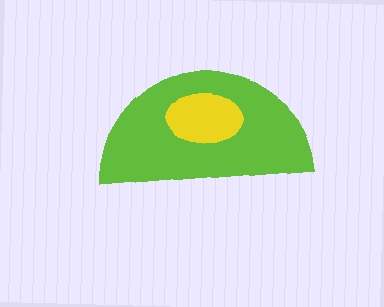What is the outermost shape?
The lime semicircle.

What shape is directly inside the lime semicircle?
The yellow ellipse.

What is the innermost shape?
The yellow ellipse.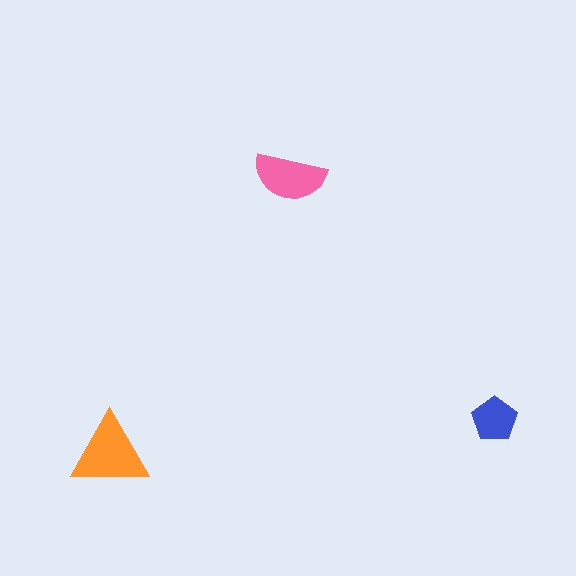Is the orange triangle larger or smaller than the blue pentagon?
Larger.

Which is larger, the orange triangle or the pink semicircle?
The orange triangle.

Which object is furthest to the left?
The orange triangle is leftmost.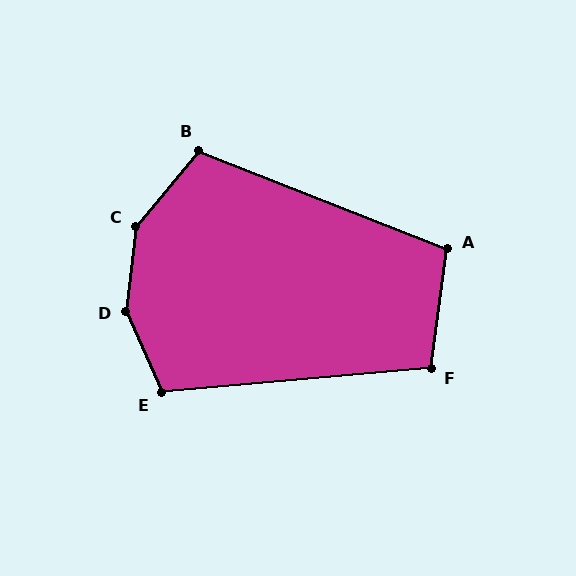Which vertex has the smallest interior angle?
F, at approximately 103 degrees.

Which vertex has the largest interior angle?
D, at approximately 149 degrees.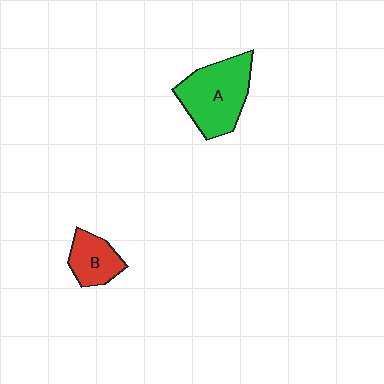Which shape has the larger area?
Shape A (green).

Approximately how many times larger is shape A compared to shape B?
Approximately 1.9 times.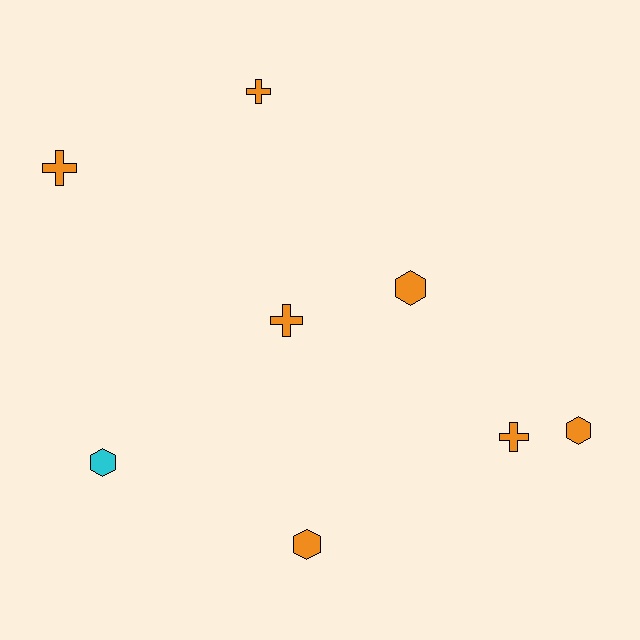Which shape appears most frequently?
Cross, with 4 objects.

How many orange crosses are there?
There are 4 orange crosses.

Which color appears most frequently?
Orange, with 7 objects.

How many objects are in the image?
There are 8 objects.